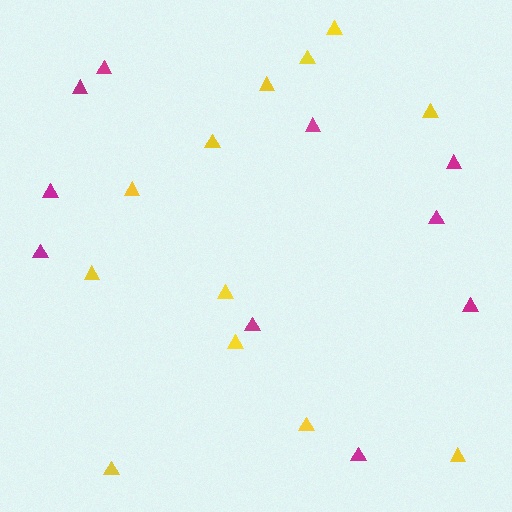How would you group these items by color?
There are 2 groups: one group of yellow triangles (12) and one group of magenta triangles (10).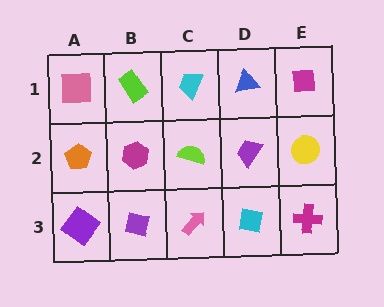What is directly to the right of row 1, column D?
A magenta square.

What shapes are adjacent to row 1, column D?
A purple trapezoid (row 2, column D), a cyan trapezoid (row 1, column C), a magenta square (row 1, column E).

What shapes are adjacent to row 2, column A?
A pink square (row 1, column A), a purple diamond (row 3, column A), a magenta hexagon (row 2, column B).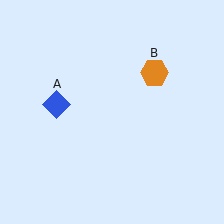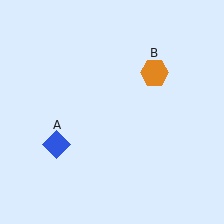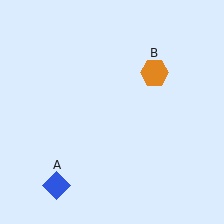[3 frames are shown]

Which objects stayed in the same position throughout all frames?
Orange hexagon (object B) remained stationary.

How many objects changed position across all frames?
1 object changed position: blue diamond (object A).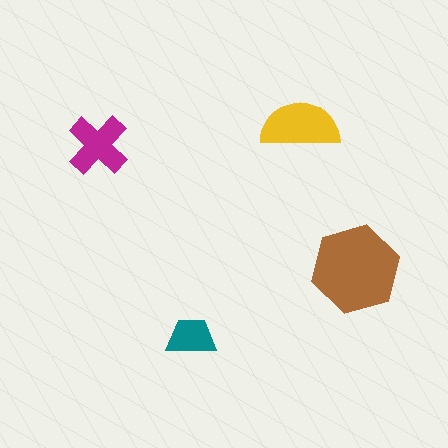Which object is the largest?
The brown hexagon.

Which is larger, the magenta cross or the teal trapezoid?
The magenta cross.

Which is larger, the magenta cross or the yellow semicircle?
The yellow semicircle.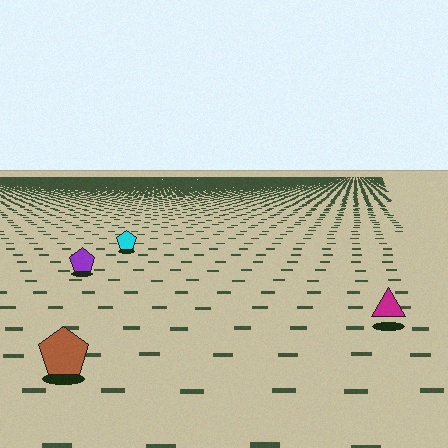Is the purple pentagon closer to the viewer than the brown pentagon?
No. The brown pentagon is closer — you can tell from the texture gradient: the ground texture is coarser near it.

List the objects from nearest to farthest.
From nearest to farthest: the brown pentagon, the magenta triangle, the purple pentagon, the cyan pentagon.